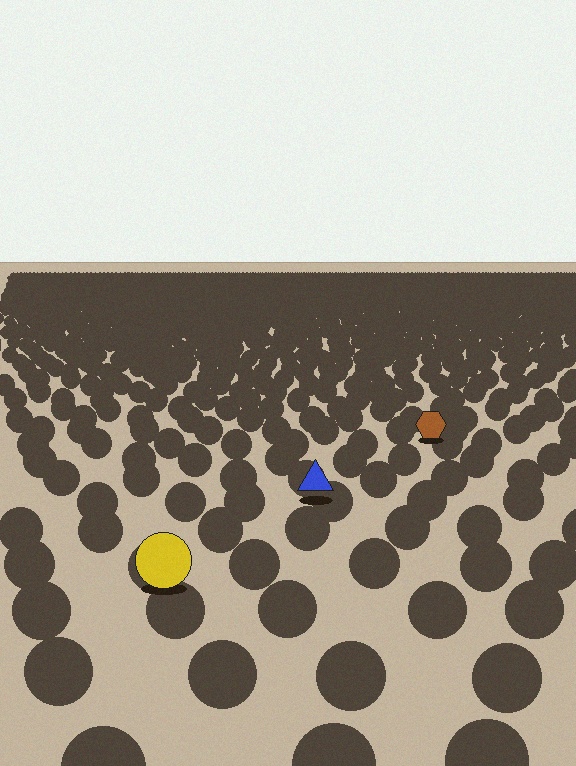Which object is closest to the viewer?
The yellow circle is closest. The texture marks near it are larger and more spread out.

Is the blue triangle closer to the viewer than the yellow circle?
No. The yellow circle is closer — you can tell from the texture gradient: the ground texture is coarser near it.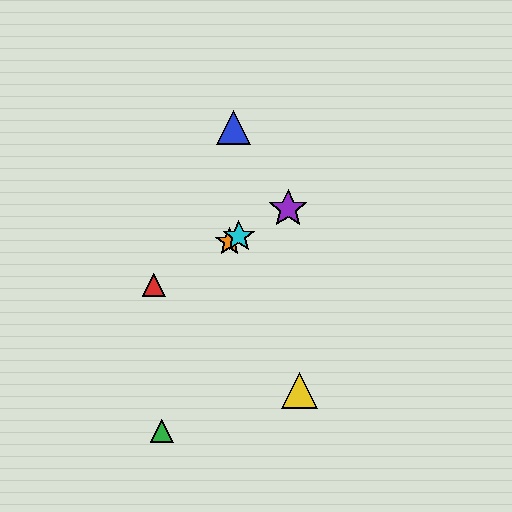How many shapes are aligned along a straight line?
4 shapes (the red triangle, the purple star, the orange star, the cyan star) are aligned along a straight line.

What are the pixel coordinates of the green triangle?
The green triangle is at (162, 431).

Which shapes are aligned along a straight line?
The red triangle, the purple star, the orange star, the cyan star are aligned along a straight line.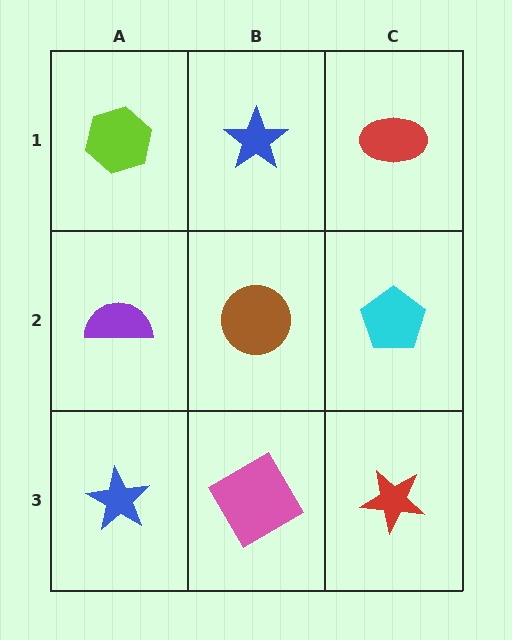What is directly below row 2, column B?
A pink diamond.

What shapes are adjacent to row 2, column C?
A red ellipse (row 1, column C), a red star (row 3, column C), a brown circle (row 2, column B).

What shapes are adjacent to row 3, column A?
A purple semicircle (row 2, column A), a pink diamond (row 3, column B).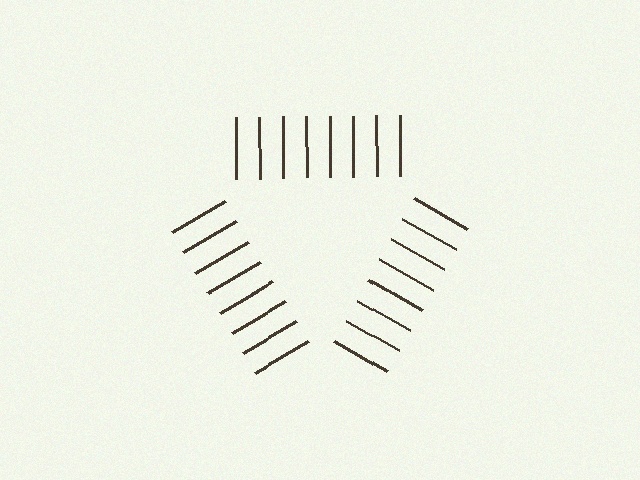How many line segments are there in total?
24 — 8 along each of the 3 edges.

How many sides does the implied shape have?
3 sides — the line-ends trace a triangle.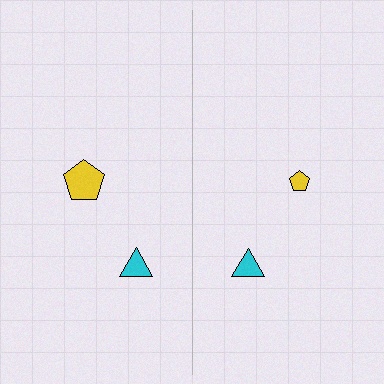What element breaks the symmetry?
The yellow pentagon on the right side has a different size than its mirror counterpart.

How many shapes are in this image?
There are 4 shapes in this image.